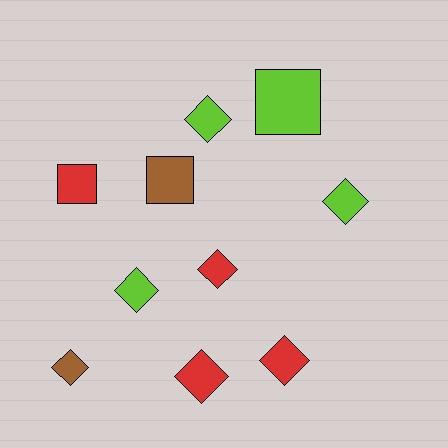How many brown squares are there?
There is 1 brown square.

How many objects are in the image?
There are 10 objects.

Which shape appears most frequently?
Diamond, with 7 objects.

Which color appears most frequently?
Red, with 4 objects.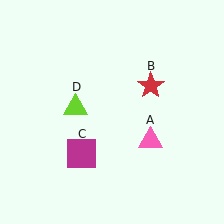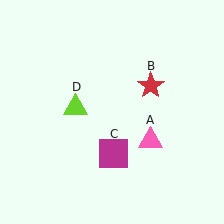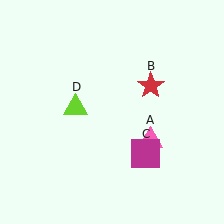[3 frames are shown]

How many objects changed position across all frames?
1 object changed position: magenta square (object C).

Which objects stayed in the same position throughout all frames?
Pink triangle (object A) and red star (object B) and lime triangle (object D) remained stationary.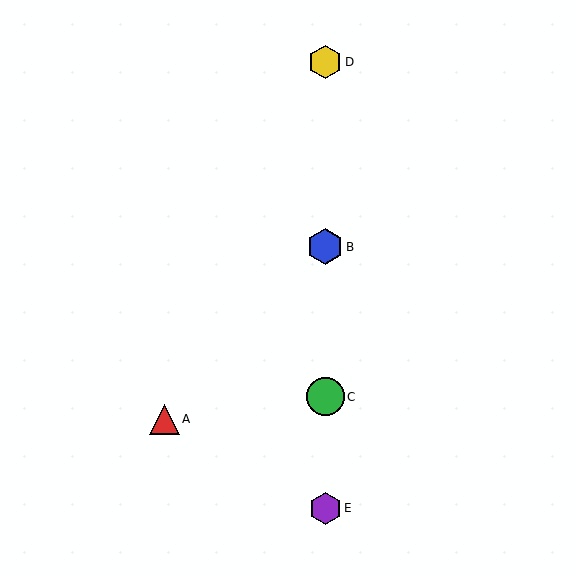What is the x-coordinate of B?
Object B is at x≈325.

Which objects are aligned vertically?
Objects B, C, D, E are aligned vertically.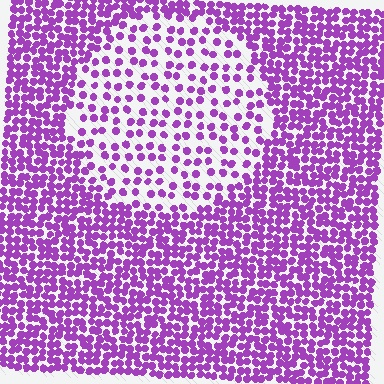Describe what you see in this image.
The image contains small purple elements arranged at two different densities. A circle-shaped region is visible where the elements are less densely packed than the surrounding area.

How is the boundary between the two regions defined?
The boundary is defined by a change in element density (approximately 2.3x ratio). All elements are the same color, size, and shape.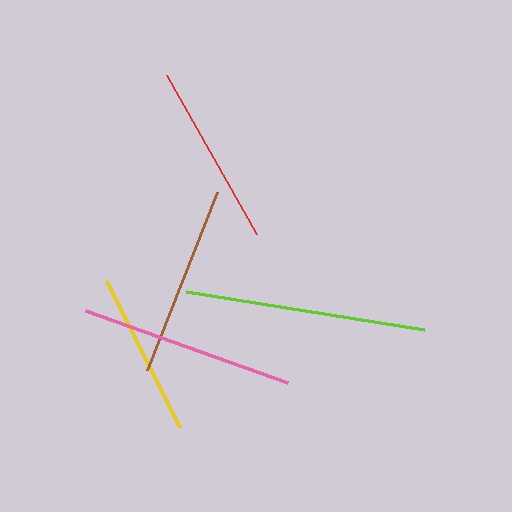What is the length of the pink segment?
The pink segment is approximately 215 pixels long.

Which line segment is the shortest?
The yellow line is the shortest at approximately 165 pixels.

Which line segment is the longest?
The lime line is the longest at approximately 241 pixels.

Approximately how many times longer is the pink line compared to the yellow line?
The pink line is approximately 1.3 times the length of the yellow line.